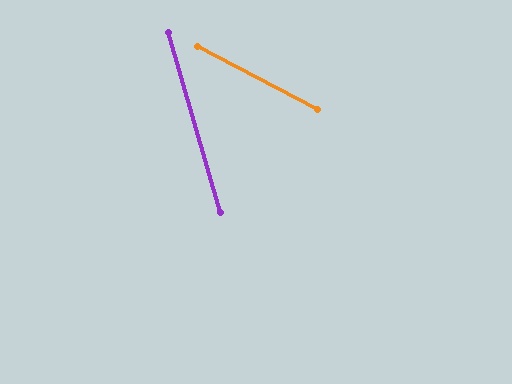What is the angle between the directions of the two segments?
Approximately 46 degrees.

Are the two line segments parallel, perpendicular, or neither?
Neither parallel nor perpendicular — they differ by about 46°.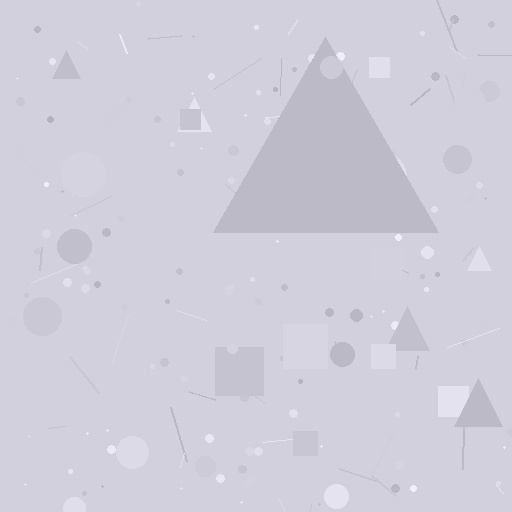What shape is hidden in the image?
A triangle is hidden in the image.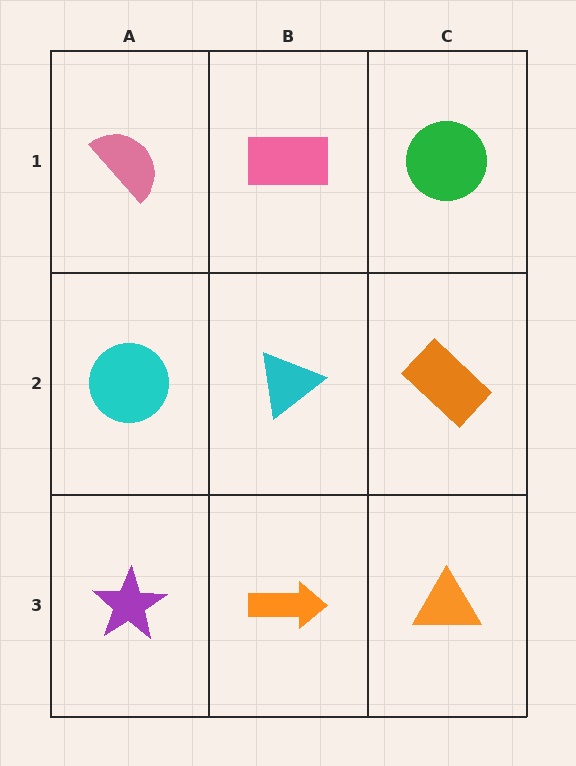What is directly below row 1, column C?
An orange rectangle.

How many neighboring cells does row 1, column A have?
2.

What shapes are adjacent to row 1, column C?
An orange rectangle (row 2, column C), a pink rectangle (row 1, column B).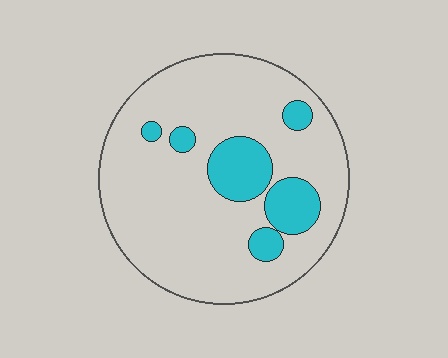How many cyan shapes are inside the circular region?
6.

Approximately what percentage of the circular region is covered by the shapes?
Approximately 15%.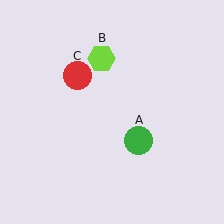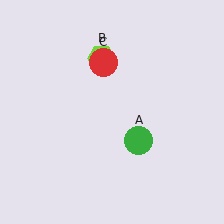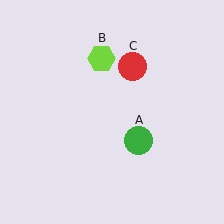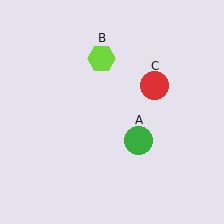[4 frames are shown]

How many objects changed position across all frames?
1 object changed position: red circle (object C).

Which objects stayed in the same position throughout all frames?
Green circle (object A) and lime hexagon (object B) remained stationary.